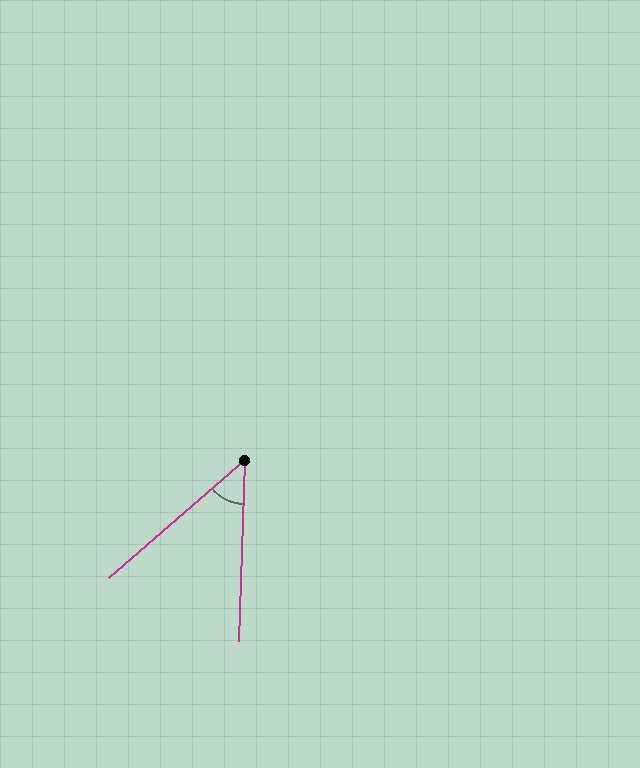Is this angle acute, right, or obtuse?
It is acute.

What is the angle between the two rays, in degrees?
Approximately 47 degrees.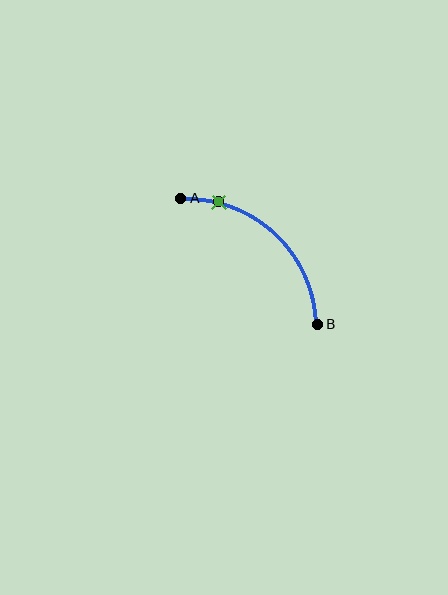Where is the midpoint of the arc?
The arc midpoint is the point on the curve farthest from the straight line joining A and B. It sits above and to the right of that line.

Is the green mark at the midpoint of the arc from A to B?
No. The green mark lies on the arc but is closer to endpoint A. The arc midpoint would be at the point on the curve equidistant along the arc from both A and B.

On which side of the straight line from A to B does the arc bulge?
The arc bulges above and to the right of the straight line connecting A and B.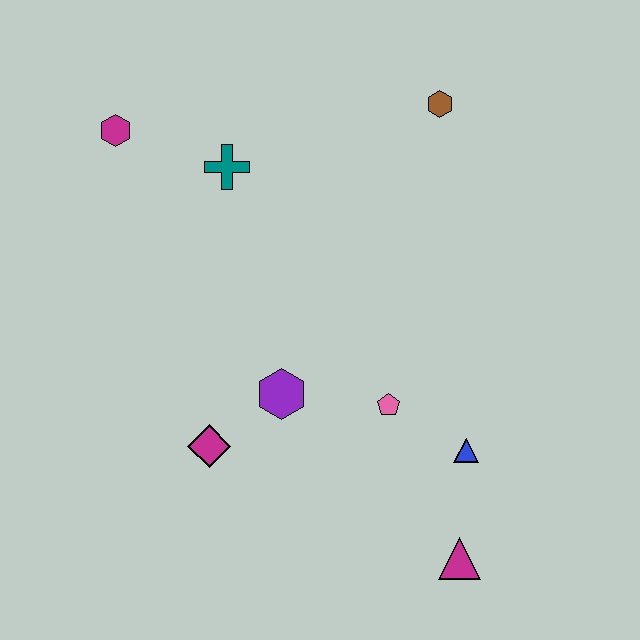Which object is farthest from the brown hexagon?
The magenta triangle is farthest from the brown hexagon.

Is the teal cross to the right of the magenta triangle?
No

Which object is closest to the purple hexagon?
The magenta diamond is closest to the purple hexagon.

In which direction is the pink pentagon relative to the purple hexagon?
The pink pentagon is to the right of the purple hexagon.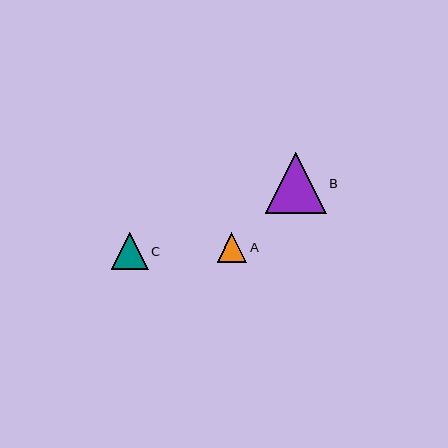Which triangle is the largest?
Triangle B is the largest with a size of approximately 61 pixels.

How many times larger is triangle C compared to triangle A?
Triangle C is approximately 1.2 times the size of triangle A.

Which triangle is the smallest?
Triangle A is the smallest with a size of approximately 30 pixels.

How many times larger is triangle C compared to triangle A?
Triangle C is approximately 1.2 times the size of triangle A.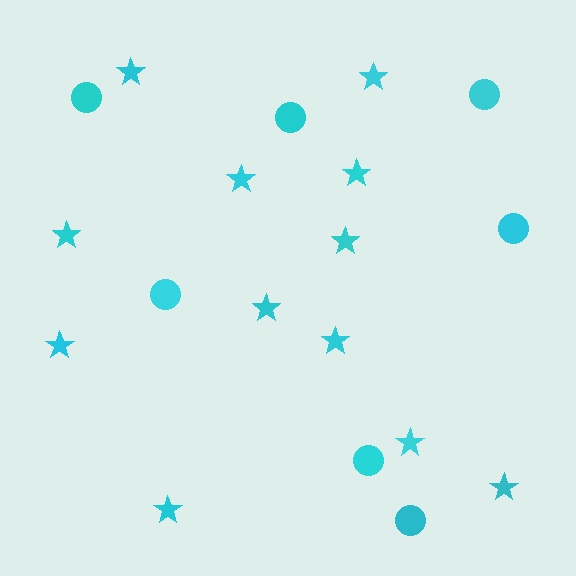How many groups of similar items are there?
There are 2 groups: one group of circles (7) and one group of stars (12).